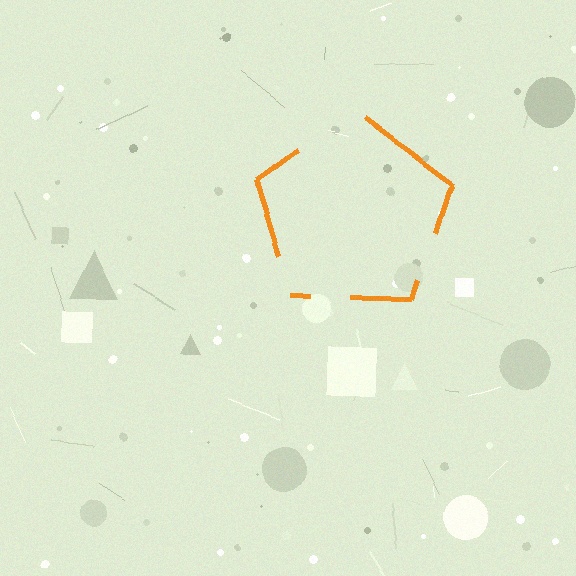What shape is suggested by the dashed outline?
The dashed outline suggests a pentagon.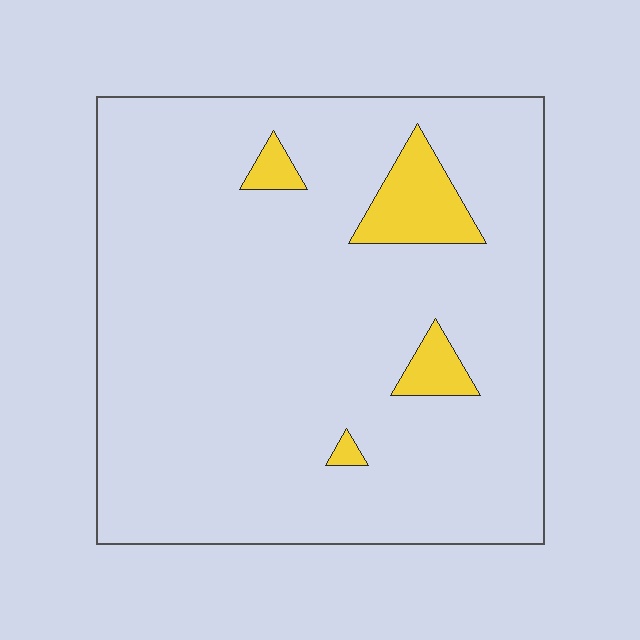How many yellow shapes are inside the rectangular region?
4.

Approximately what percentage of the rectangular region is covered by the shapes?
Approximately 5%.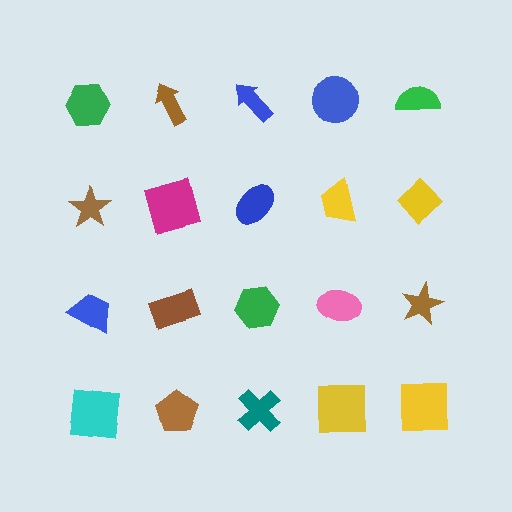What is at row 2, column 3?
A blue ellipse.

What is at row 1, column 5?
A green semicircle.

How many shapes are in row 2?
5 shapes.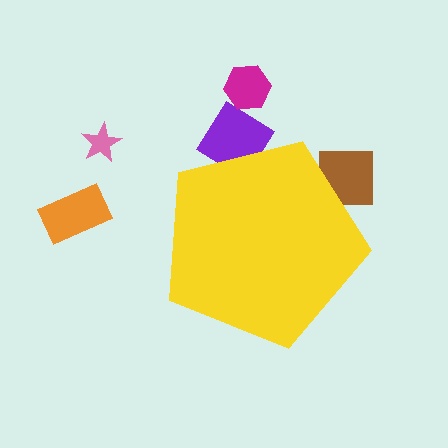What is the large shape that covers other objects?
A yellow pentagon.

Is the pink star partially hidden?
No, the pink star is fully visible.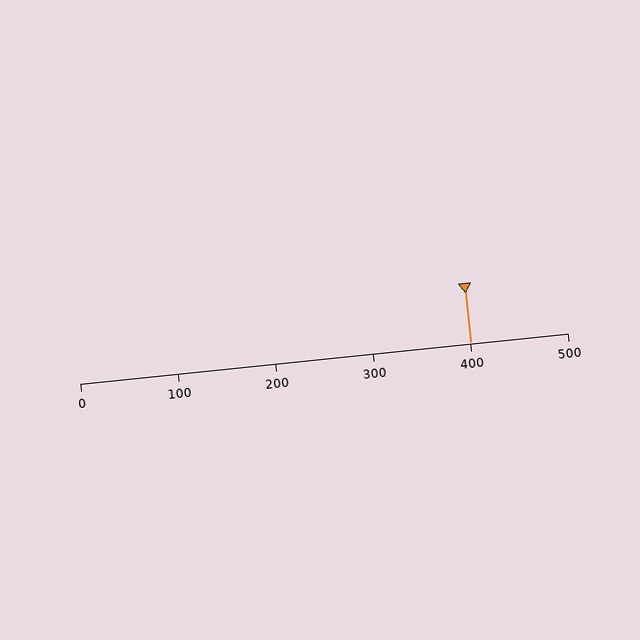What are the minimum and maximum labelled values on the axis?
The axis runs from 0 to 500.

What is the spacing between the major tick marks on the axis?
The major ticks are spaced 100 apart.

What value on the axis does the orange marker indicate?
The marker indicates approximately 400.